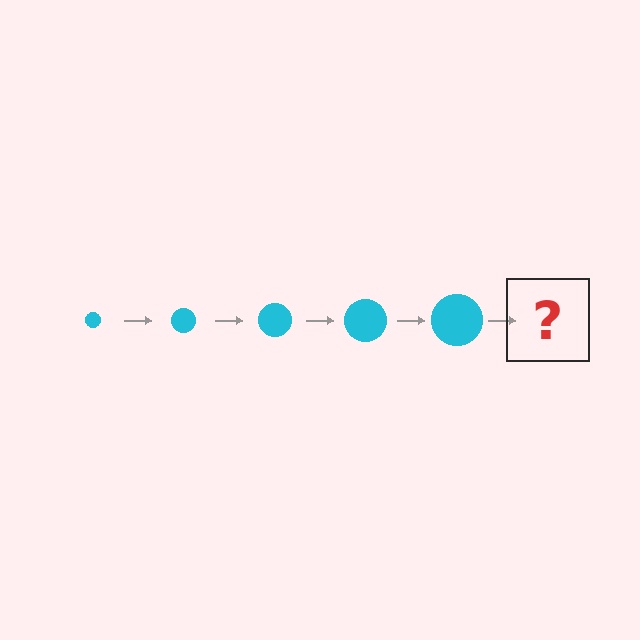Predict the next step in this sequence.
The next step is a cyan circle, larger than the previous one.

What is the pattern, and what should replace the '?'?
The pattern is that the circle gets progressively larger each step. The '?' should be a cyan circle, larger than the previous one.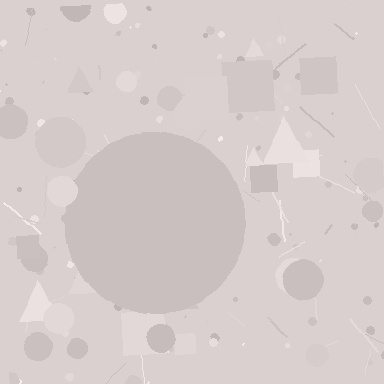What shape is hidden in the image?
A circle is hidden in the image.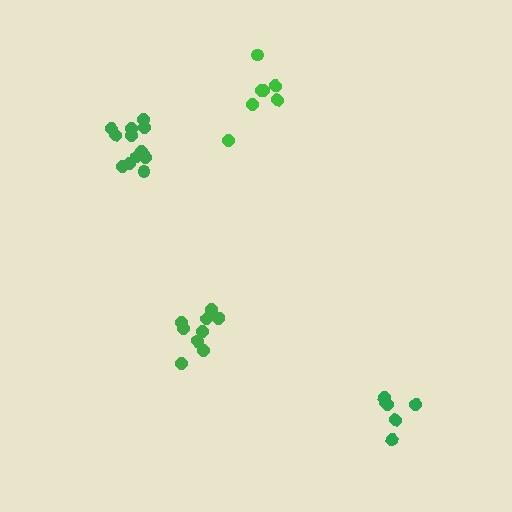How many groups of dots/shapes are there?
There are 4 groups.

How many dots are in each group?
Group 1: 7 dots, Group 2: 12 dots, Group 3: 9 dots, Group 4: 6 dots (34 total).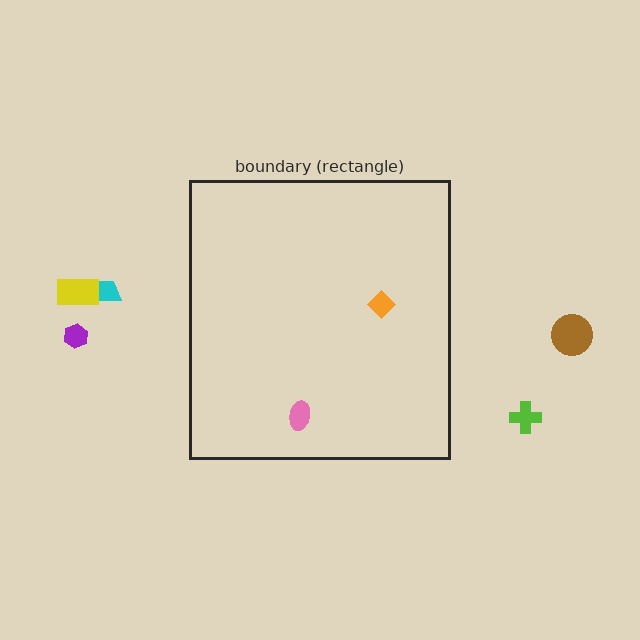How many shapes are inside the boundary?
2 inside, 5 outside.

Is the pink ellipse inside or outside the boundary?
Inside.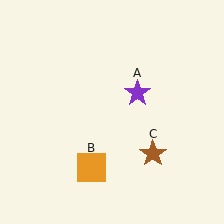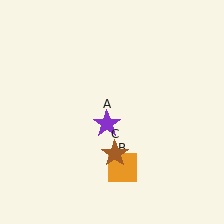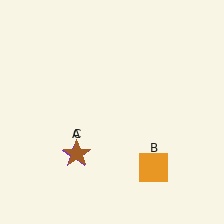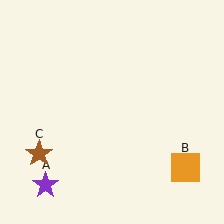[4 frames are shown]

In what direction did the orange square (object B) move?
The orange square (object B) moved right.